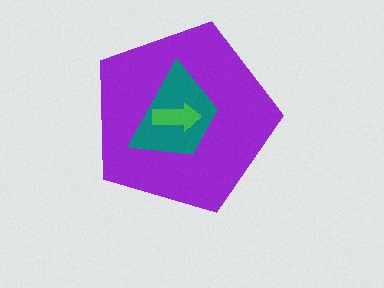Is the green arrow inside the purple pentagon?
Yes.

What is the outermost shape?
The purple pentagon.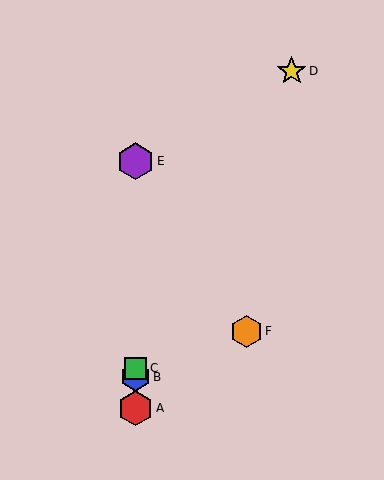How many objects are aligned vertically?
4 objects (A, B, C, E) are aligned vertically.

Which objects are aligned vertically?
Objects A, B, C, E are aligned vertically.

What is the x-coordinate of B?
Object B is at x≈136.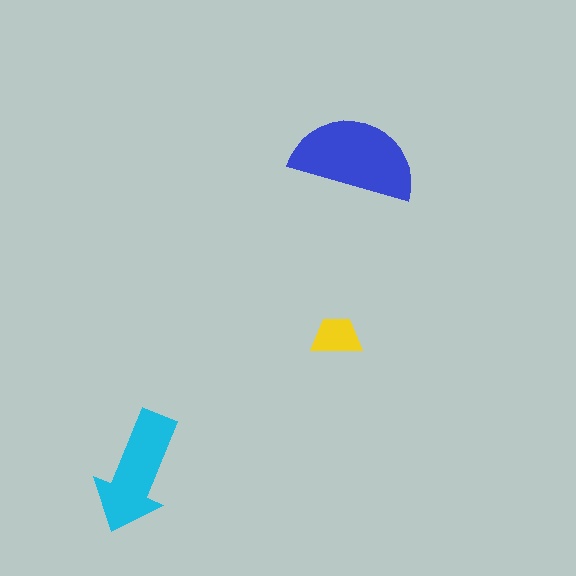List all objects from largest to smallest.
The blue semicircle, the cyan arrow, the yellow trapezoid.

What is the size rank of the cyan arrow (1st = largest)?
2nd.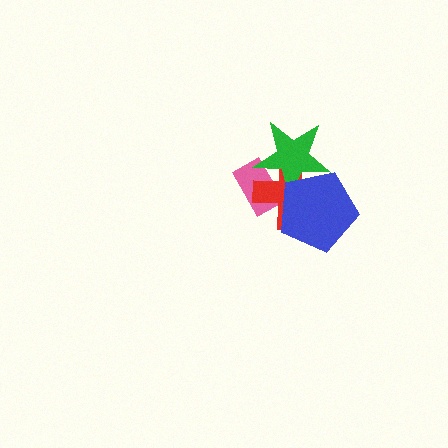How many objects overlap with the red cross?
3 objects overlap with the red cross.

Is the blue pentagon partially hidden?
No, no other shape covers it.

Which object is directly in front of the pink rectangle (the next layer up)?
The red cross is directly in front of the pink rectangle.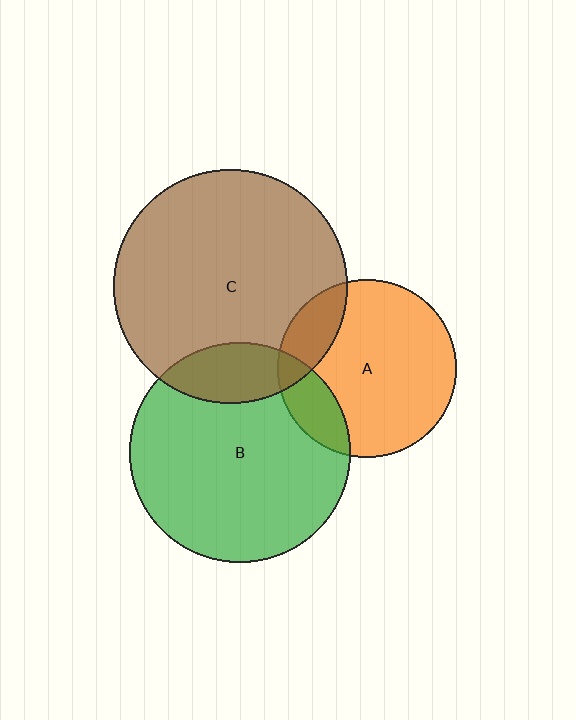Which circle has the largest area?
Circle C (brown).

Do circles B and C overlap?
Yes.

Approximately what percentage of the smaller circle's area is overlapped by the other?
Approximately 15%.